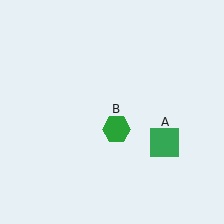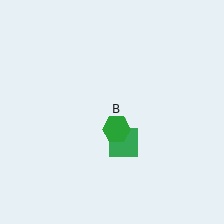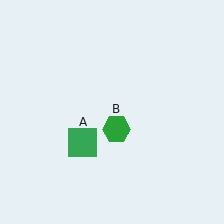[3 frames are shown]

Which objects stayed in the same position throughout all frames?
Green hexagon (object B) remained stationary.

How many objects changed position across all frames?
1 object changed position: green square (object A).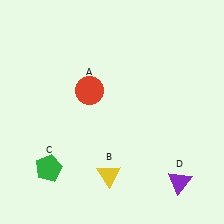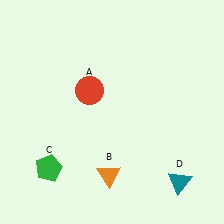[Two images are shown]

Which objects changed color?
B changed from yellow to orange. D changed from purple to teal.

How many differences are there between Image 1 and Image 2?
There are 2 differences between the two images.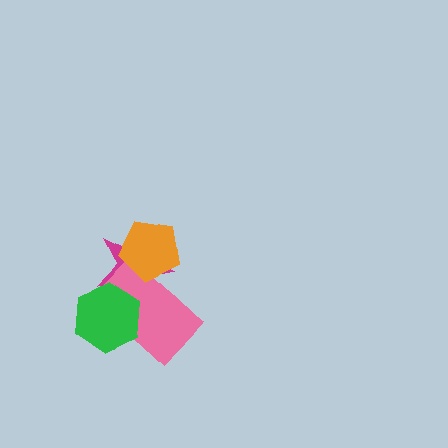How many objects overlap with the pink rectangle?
3 objects overlap with the pink rectangle.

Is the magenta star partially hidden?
Yes, it is partially covered by another shape.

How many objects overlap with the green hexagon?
2 objects overlap with the green hexagon.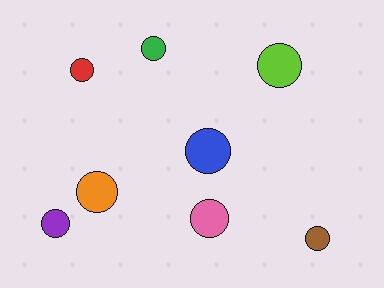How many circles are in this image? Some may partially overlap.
There are 8 circles.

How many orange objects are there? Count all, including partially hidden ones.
There is 1 orange object.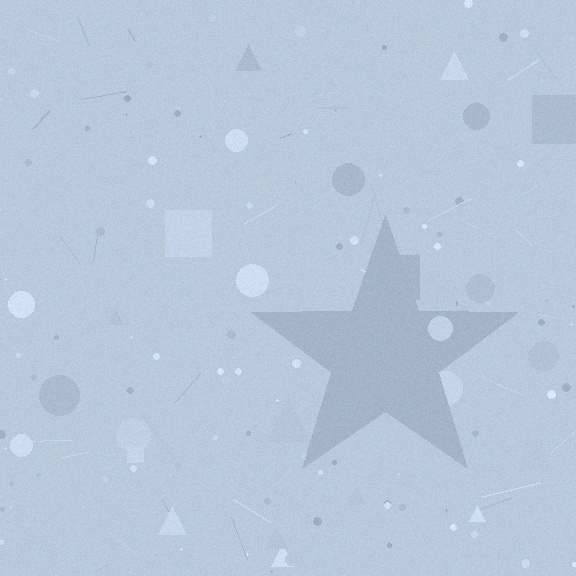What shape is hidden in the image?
A star is hidden in the image.